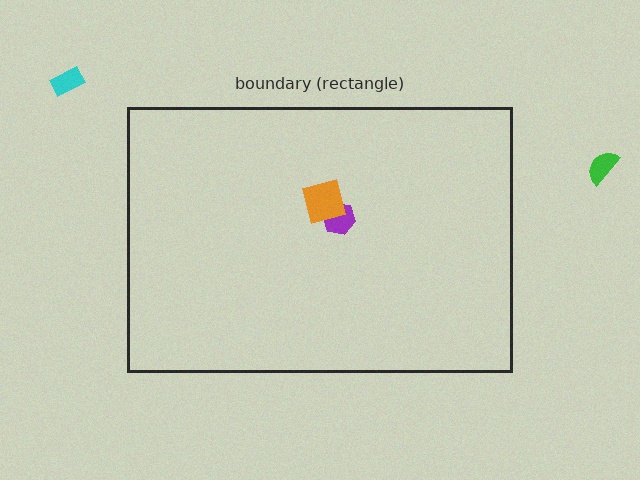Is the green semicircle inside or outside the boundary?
Outside.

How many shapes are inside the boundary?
2 inside, 2 outside.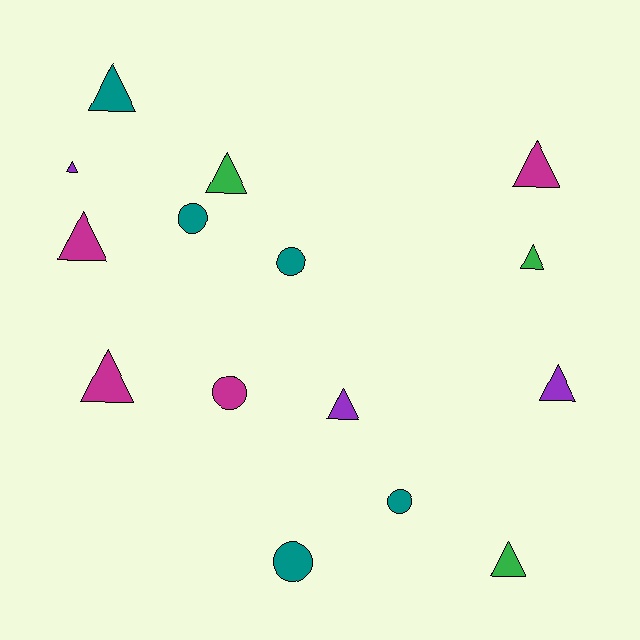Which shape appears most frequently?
Triangle, with 10 objects.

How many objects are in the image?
There are 15 objects.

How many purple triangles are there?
There are 3 purple triangles.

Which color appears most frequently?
Teal, with 5 objects.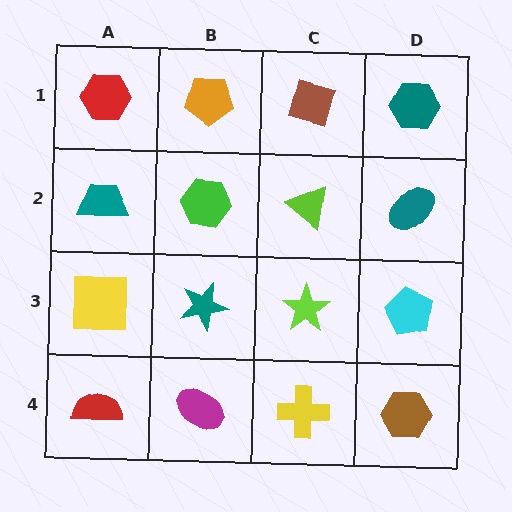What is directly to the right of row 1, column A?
An orange pentagon.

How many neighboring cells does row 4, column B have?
3.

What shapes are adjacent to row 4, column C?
A lime star (row 3, column C), a magenta ellipse (row 4, column B), a brown hexagon (row 4, column D).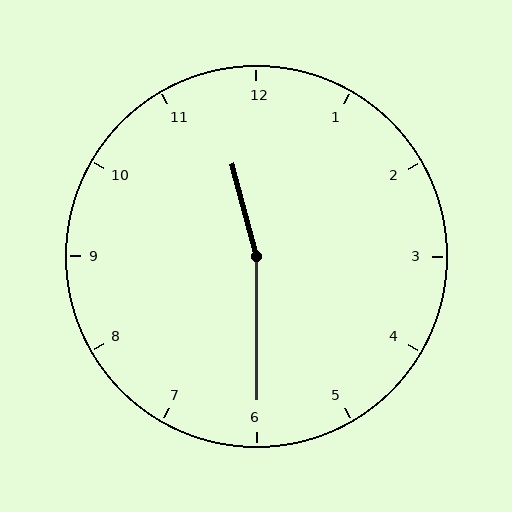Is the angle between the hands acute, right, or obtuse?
It is obtuse.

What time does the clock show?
11:30.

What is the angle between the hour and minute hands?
Approximately 165 degrees.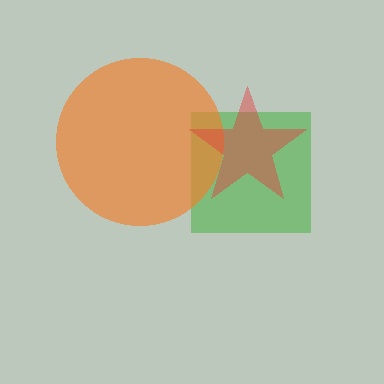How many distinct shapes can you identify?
There are 3 distinct shapes: a green square, an orange circle, a red star.